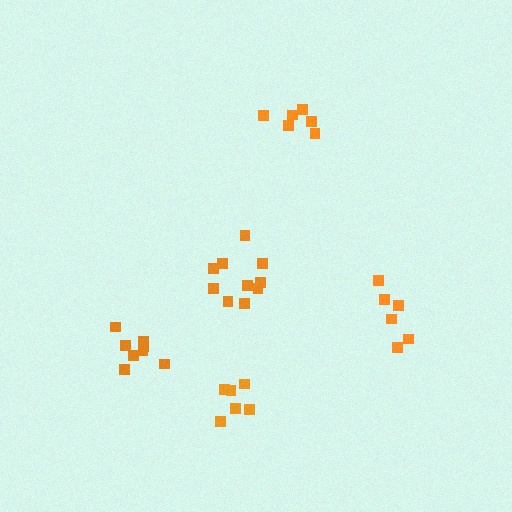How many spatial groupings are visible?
There are 5 spatial groupings.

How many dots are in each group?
Group 1: 6 dots, Group 2: 6 dots, Group 3: 7 dots, Group 4: 10 dots, Group 5: 8 dots (37 total).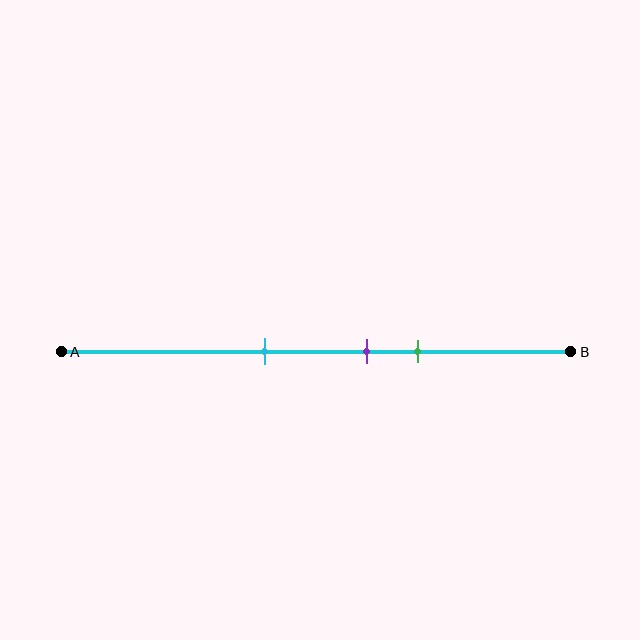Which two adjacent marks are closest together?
The purple and green marks are the closest adjacent pair.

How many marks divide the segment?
There are 3 marks dividing the segment.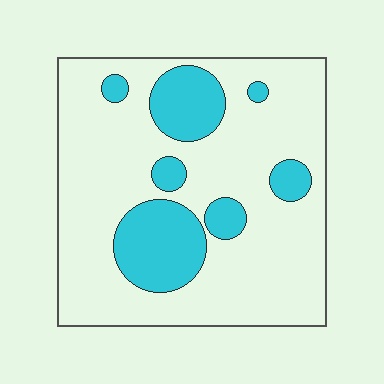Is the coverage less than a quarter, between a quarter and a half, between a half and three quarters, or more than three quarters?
Less than a quarter.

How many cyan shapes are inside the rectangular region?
7.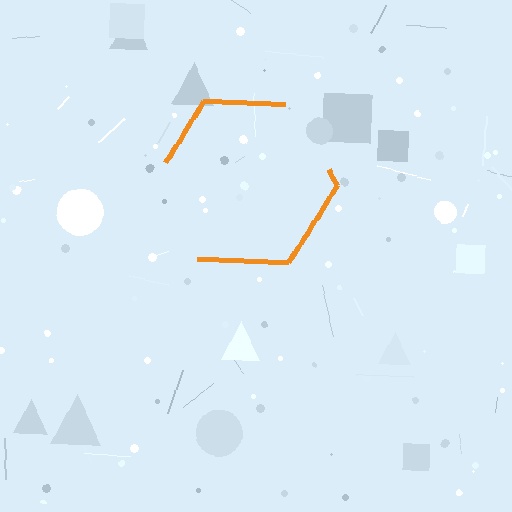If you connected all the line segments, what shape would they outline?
They would outline a hexagon.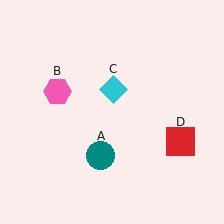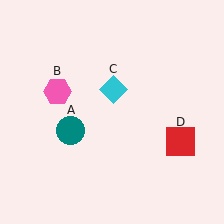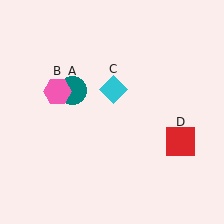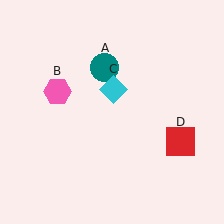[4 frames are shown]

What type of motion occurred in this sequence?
The teal circle (object A) rotated clockwise around the center of the scene.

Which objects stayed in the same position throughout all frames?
Pink hexagon (object B) and cyan diamond (object C) and red square (object D) remained stationary.